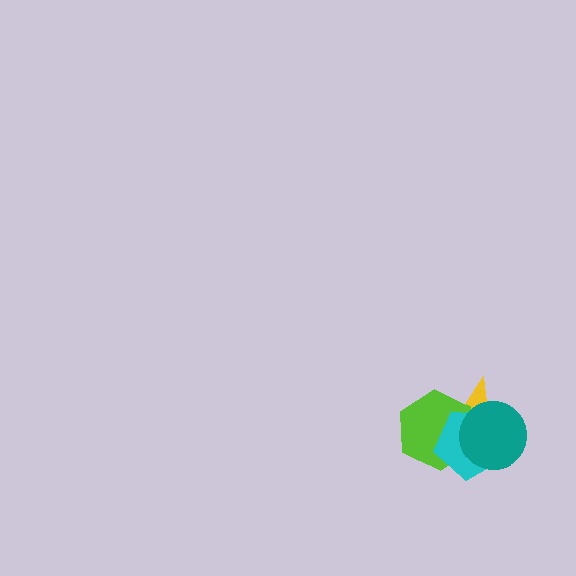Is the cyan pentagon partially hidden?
Yes, it is partially covered by another shape.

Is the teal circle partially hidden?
No, no other shape covers it.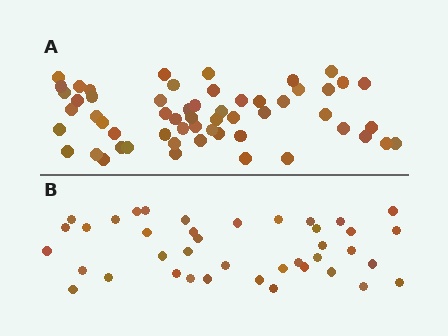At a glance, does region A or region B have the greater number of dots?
Region A (the top region) has more dots.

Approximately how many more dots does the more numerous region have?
Region A has approximately 15 more dots than region B.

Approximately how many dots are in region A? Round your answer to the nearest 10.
About 60 dots. (The exact count is 57, which rounds to 60.)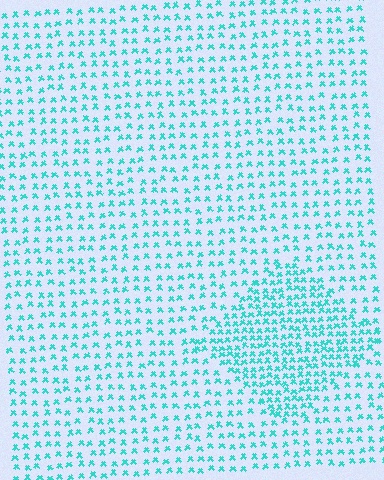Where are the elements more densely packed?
The elements are more densely packed inside the diamond boundary.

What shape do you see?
I see a diamond.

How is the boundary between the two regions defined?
The boundary is defined by a change in element density (approximately 1.9x ratio). All elements are the same color, size, and shape.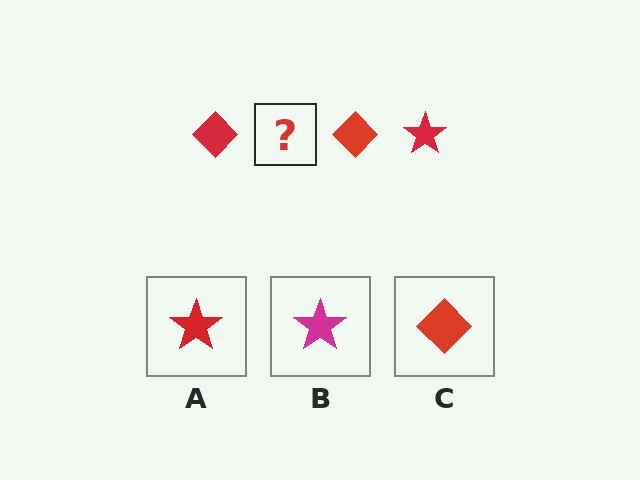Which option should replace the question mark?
Option A.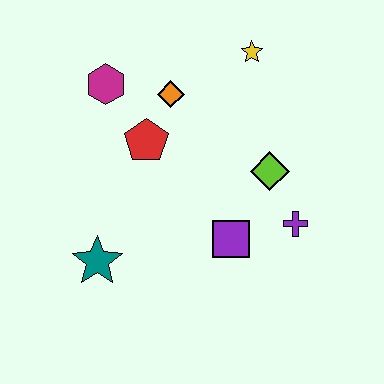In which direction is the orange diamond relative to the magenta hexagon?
The orange diamond is to the right of the magenta hexagon.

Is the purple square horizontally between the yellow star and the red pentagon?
Yes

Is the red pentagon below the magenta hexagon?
Yes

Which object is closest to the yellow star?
The orange diamond is closest to the yellow star.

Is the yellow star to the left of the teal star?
No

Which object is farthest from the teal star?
The yellow star is farthest from the teal star.